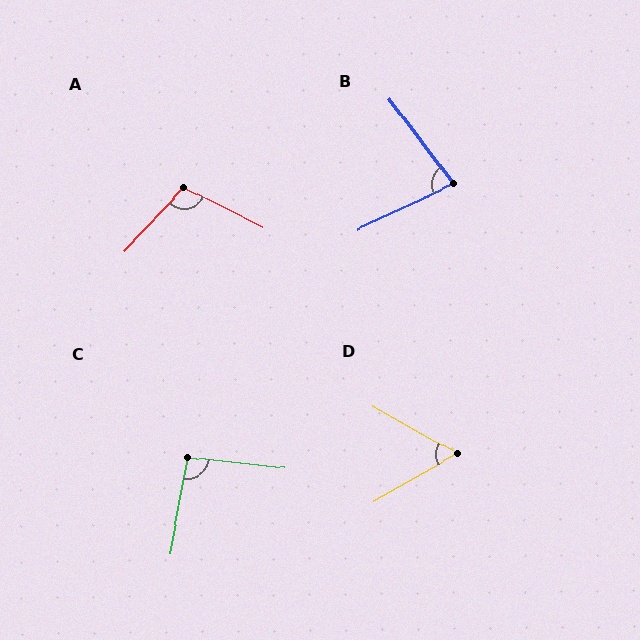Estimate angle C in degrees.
Approximately 94 degrees.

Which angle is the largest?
A, at approximately 106 degrees.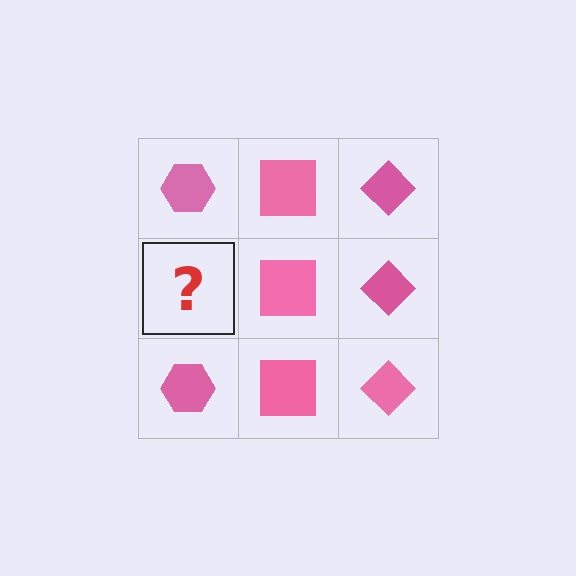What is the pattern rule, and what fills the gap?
The rule is that each column has a consistent shape. The gap should be filled with a pink hexagon.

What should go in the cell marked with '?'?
The missing cell should contain a pink hexagon.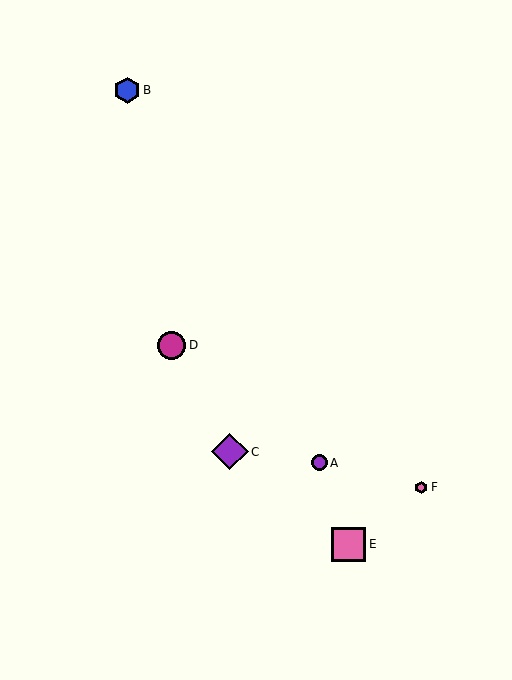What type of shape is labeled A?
Shape A is a purple circle.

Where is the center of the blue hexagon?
The center of the blue hexagon is at (127, 90).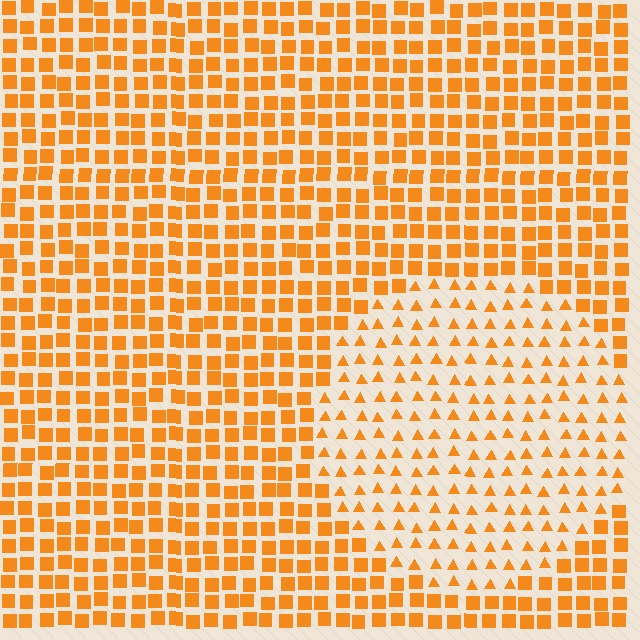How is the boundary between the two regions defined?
The boundary is defined by a change in element shape: triangles inside vs. squares outside. All elements share the same color and spacing.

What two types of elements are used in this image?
The image uses triangles inside the circle region and squares outside it.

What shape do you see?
I see a circle.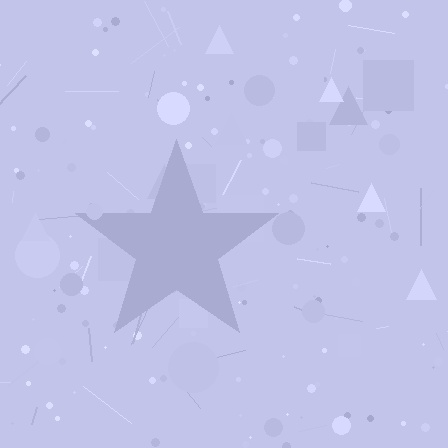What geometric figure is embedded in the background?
A star is embedded in the background.